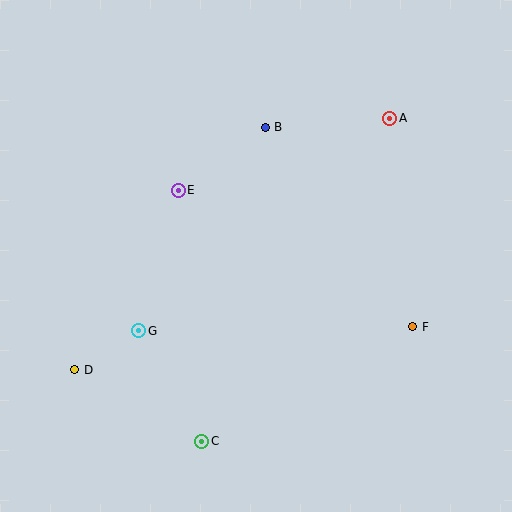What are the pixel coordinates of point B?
Point B is at (265, 127).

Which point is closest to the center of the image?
Point E at (178, 190) is closest to the center.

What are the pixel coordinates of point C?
Point C is at (202, 441).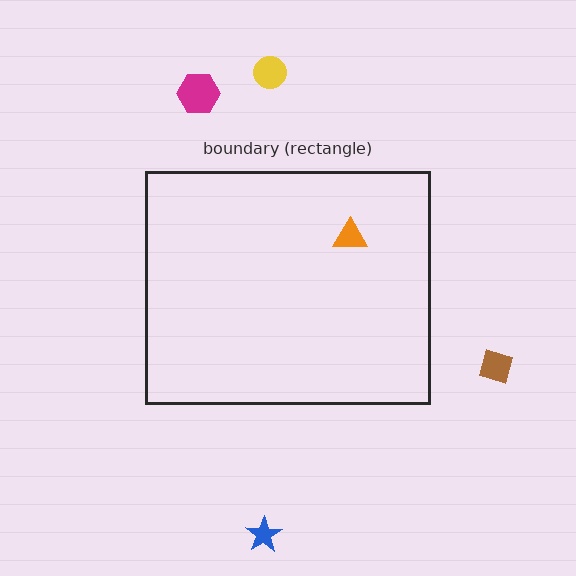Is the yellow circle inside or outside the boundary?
Outside.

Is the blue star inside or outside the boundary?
Outside.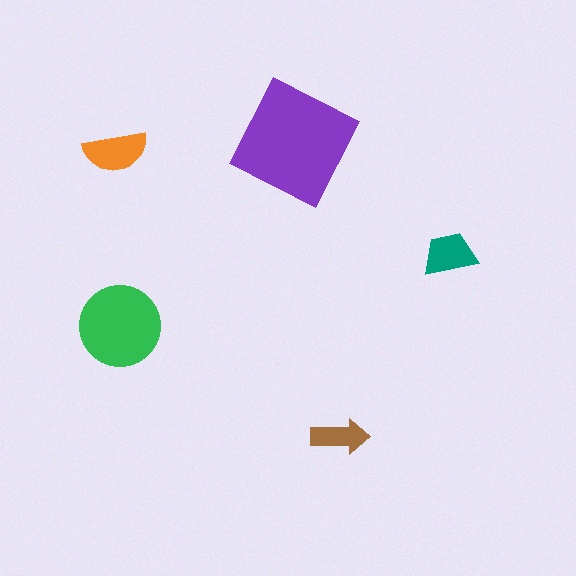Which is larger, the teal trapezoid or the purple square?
The purple square.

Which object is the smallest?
The brown arrow.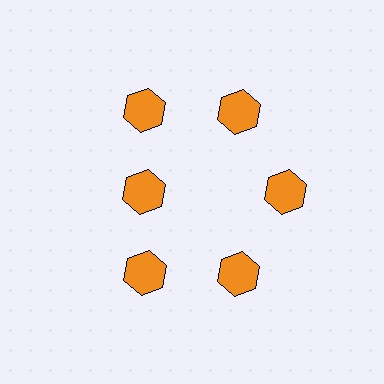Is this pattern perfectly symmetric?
No. The 6 orange hexagons are arranged in a ring, but one element near the 9 o'clock position is pulled inward toward the center, breaking the 6-fold rotational symmetry.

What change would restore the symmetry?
The symmetry would be restored by moving it outward, back onto the ring so that all 6 hexagons sit at equal angles and equal distance from the center.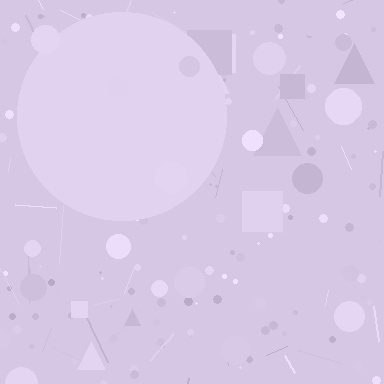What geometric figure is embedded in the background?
A circle is embedded in the background.